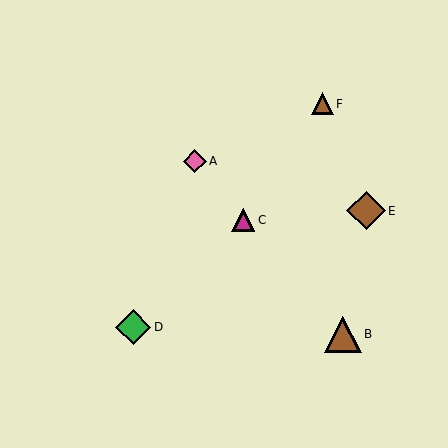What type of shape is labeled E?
Shape E is a brown diamond.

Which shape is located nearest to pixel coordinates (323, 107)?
The brown triangle (labeled F) at (322, 104) is nearest to that location.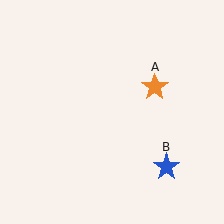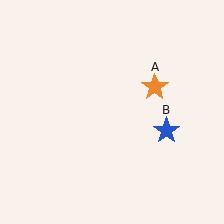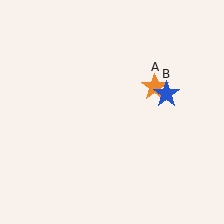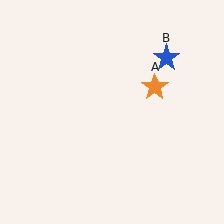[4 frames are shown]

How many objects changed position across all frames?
1 object changed position: blue star (object B).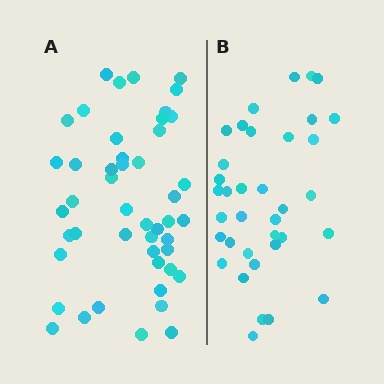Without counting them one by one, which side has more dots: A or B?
Region A (the left region) has more dots.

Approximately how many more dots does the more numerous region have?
Region A has roughly 12 or so more dots than region B.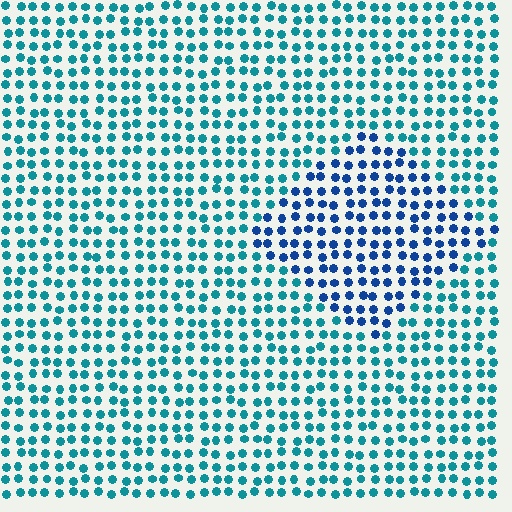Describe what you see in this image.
The image is filled with small teal elements in a uniform arrangement. A diamond-shaped region is visible where the elements are tinted to a slightly different hue, forming a subtle color boundary.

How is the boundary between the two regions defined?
The boundary is defined purely by a slight shift in hue (about 34 degrees). Spacing, size, and orientation are identical on both sides.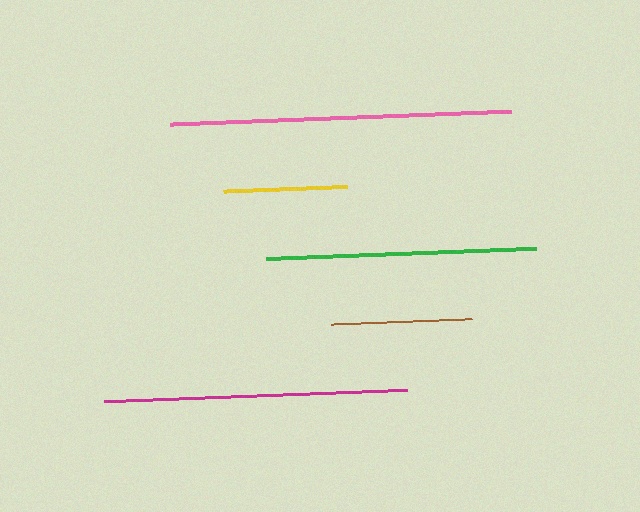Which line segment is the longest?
The pink line is the longest at approximately 341 pixels.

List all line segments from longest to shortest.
From longest to shortest: pink, magenta, green, brown, yellow.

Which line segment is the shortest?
The yellow line is the shortest at approximately 124 pixels.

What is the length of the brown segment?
The brown segment is approximately 140 pixels long.